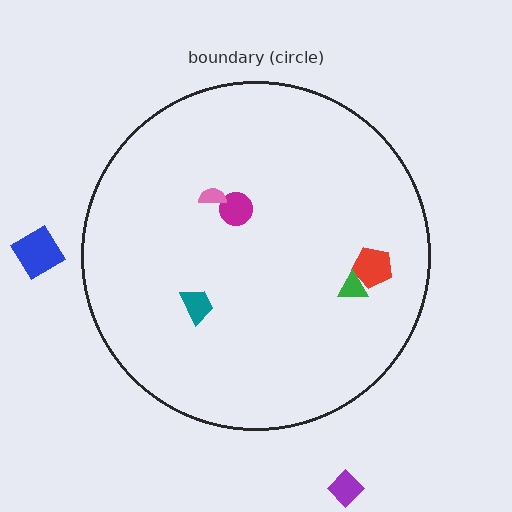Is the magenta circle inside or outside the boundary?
Inside.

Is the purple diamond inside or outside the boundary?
Outside.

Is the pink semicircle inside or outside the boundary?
Inside.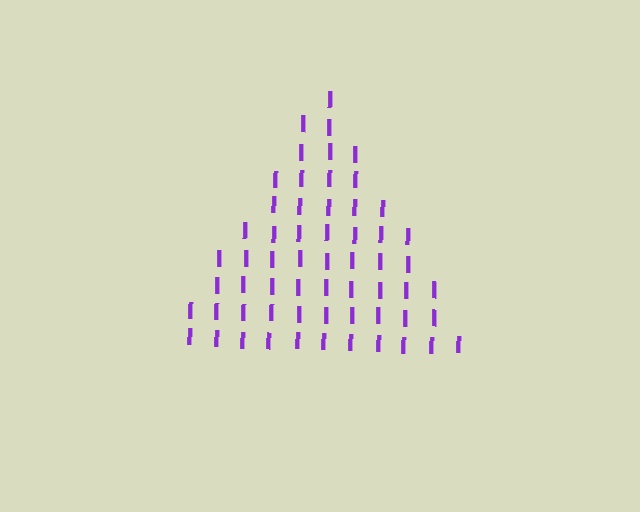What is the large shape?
The large shape is a triangle.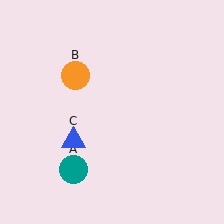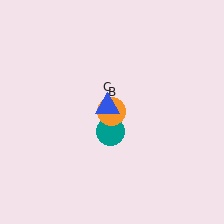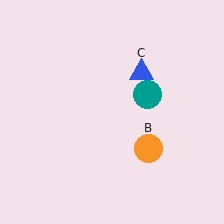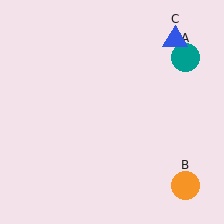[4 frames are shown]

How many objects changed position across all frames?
3 objects changed position: teal circle (object A), orange circle (object B), blue triangle (object C).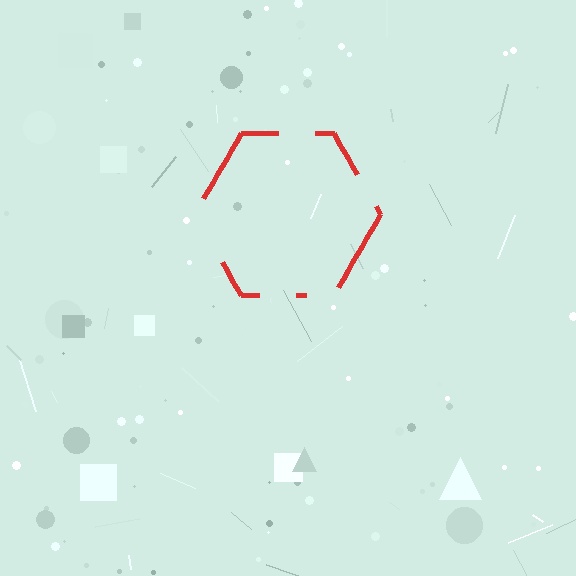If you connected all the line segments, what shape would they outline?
They would outline a hexagon.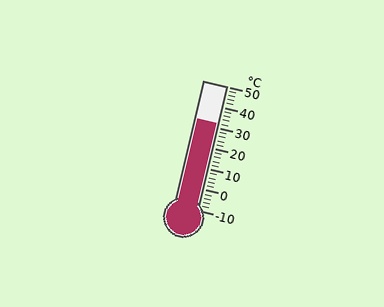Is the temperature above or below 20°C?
The temperature is above 20°C.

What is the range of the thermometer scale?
The thermometer scale ranges from -10°C to 50°C.